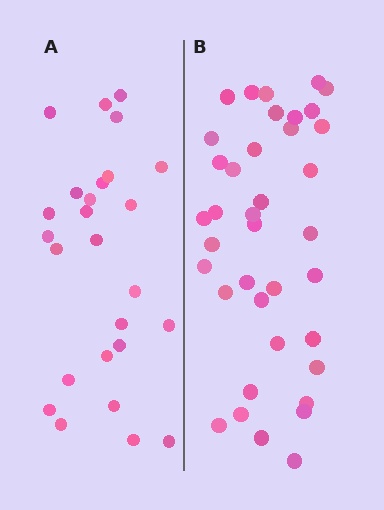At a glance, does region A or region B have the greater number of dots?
Region B (the right region) has more dots.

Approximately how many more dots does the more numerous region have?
Region B has roughly 12 or so more dots than region A.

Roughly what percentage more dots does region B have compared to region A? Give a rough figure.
About 45% more.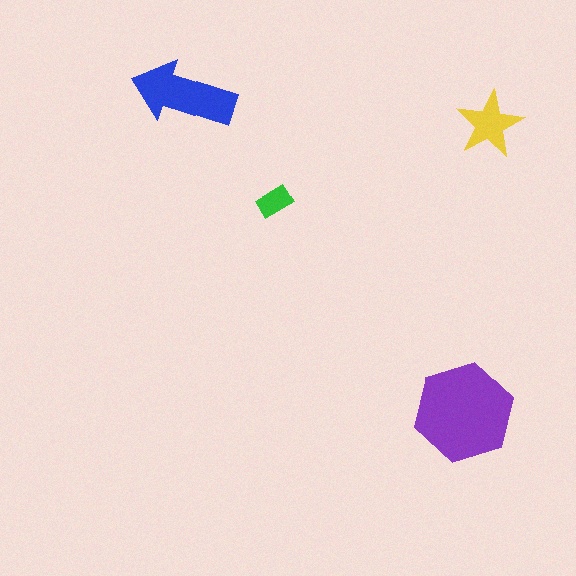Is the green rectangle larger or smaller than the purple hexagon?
Smaller.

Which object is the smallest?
The green rectangle.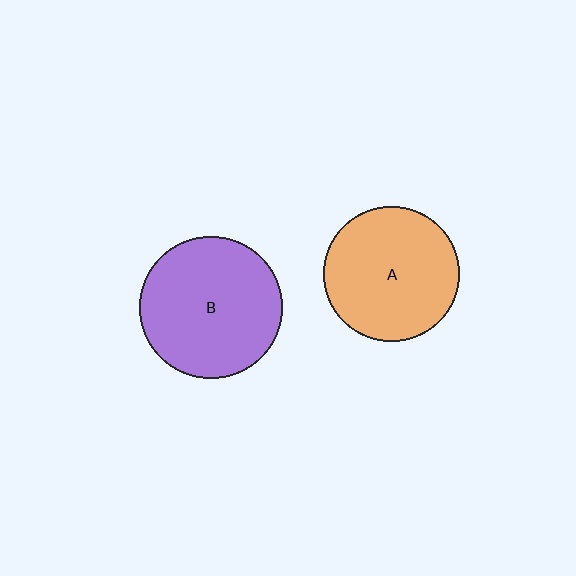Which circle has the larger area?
Circle B (purple).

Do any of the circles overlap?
No, none of the circles overlap.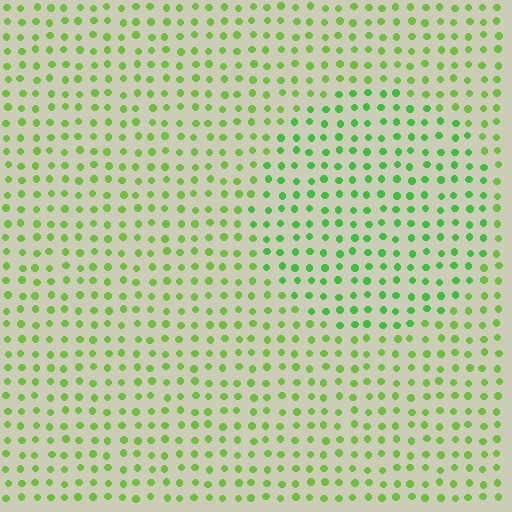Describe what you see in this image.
The image is filled with small lime elements in a uniform arrangement. A circle-shaped region is visible where the elements are tinted to a slightly different hue, forming a subtle color boundary.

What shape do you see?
I see a circle.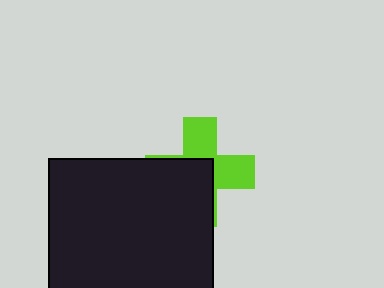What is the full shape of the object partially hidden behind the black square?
The partially hidden object is a lime cross.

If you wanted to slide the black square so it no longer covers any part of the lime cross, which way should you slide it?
Slide it toward the lower-left — that is the most direct way to separate the two shapes.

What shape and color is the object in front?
The object in front is a black square.